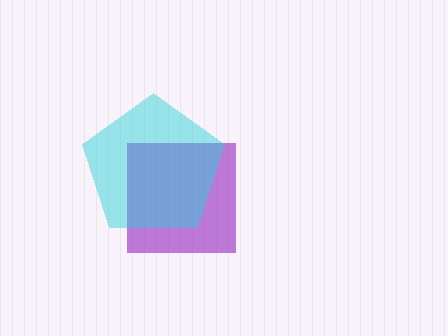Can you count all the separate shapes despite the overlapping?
Yes, there are 2 separate shapes.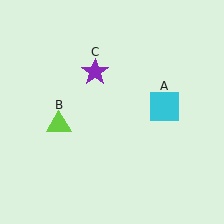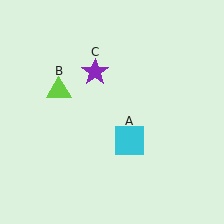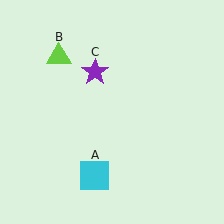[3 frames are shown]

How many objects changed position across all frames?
2 objects changed position: cyan square (object A), lime triangle (object B).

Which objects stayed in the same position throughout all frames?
Purple star (object C) remained stationary.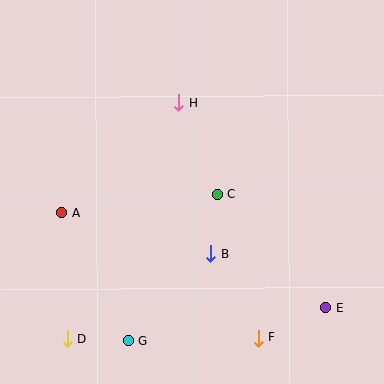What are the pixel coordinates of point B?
Point B is at (211, 254).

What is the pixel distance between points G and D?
The distance between G and D is 61 pixels.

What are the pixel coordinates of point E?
Point E is at (326, 308).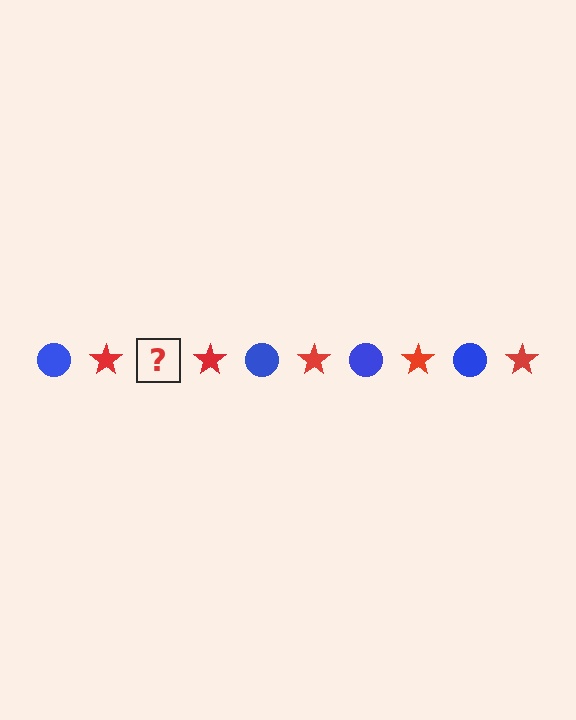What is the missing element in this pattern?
The missing element is a blue circle.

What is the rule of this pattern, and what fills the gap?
The rule is that the pattern alternates between blue circle and red star. The gap should be filled with a blue circle.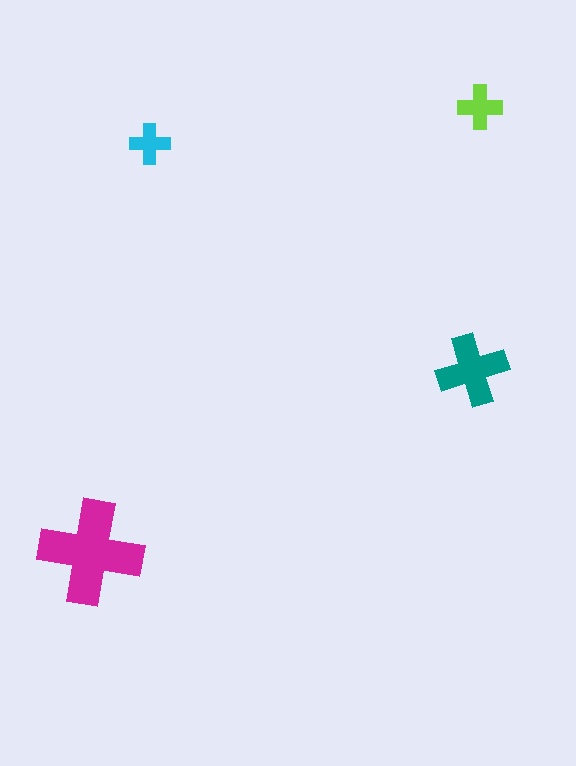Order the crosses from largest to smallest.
the magenta one, the teal one, the lime one, the cyan one.